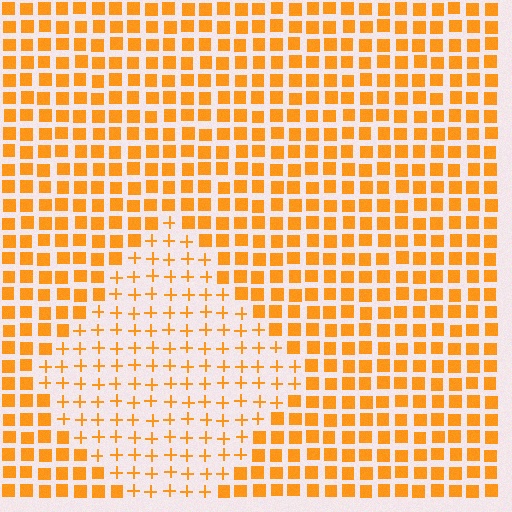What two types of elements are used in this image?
The image uses plus signs inside the diamond region and squares outside it.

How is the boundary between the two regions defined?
The boundary is defined by a change in element shape: plus signs inside vs. squares outside. All elements share the same color and spacing.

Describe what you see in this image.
The image is filled with small orange elements arranged in a uniform grid. A diamond-shaped region contains plus signs, while the surrounding area contains squares. The boundary is defined purely by the change in element shape.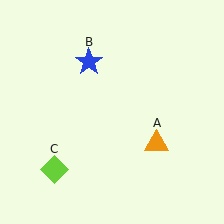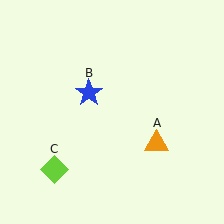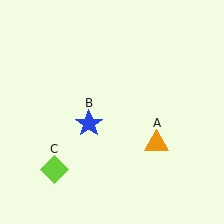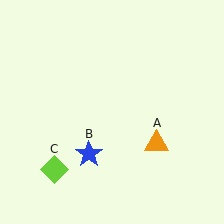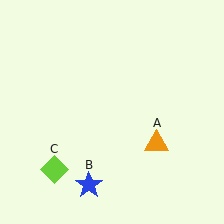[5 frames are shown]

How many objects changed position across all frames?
1 object changed position: blue star (object B).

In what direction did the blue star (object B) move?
The blue star (object B) moved down.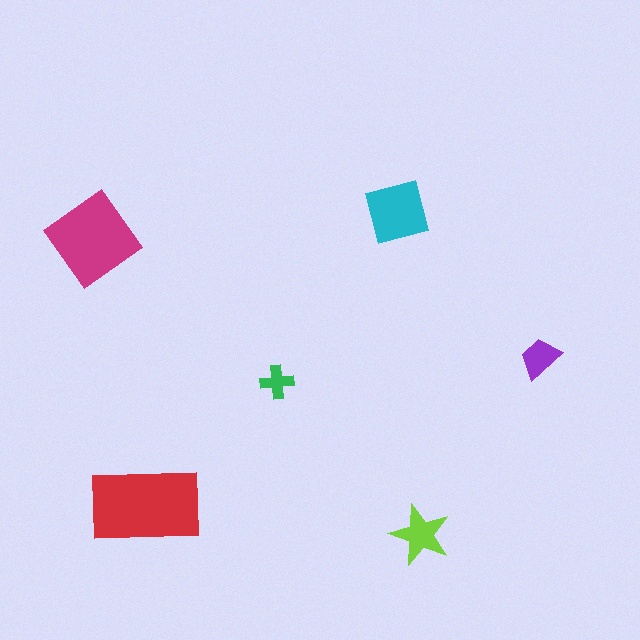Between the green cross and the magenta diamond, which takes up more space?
The magenta diamond.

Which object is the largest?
The red rectangle.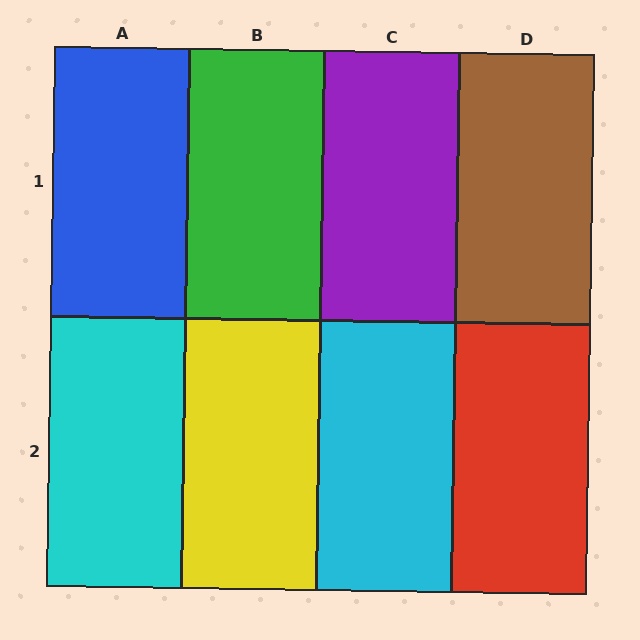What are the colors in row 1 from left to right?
Blue, green, purple, brown.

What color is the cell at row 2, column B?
Yellow.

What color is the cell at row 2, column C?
Cyan.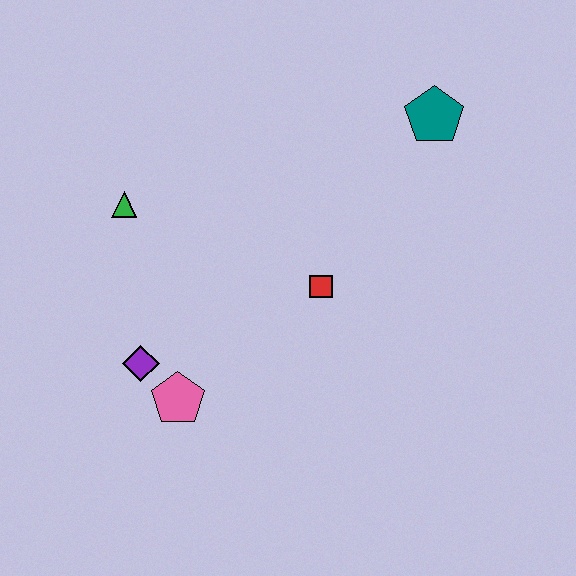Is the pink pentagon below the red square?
Yes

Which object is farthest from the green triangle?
The teal pentagon is farthest from the green triangle.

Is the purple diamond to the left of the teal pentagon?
Yes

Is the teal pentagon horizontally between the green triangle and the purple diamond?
No